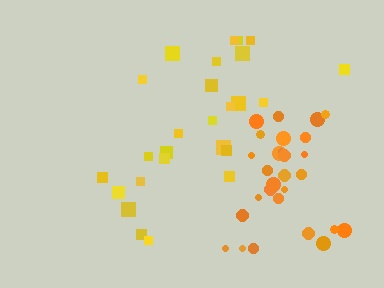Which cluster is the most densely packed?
Orange.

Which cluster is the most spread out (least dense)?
Yellow.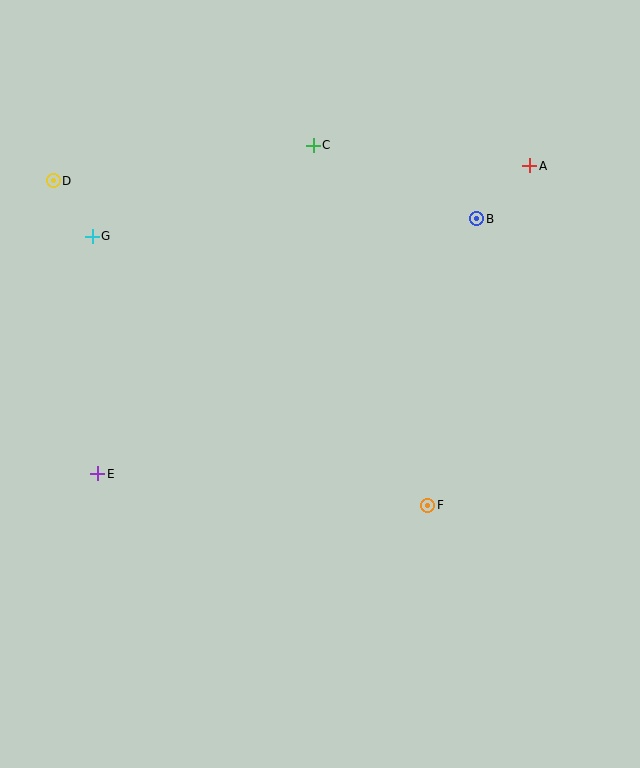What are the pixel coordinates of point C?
Point C is at (313, 145).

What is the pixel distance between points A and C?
The distance between A and C is 217 pixels.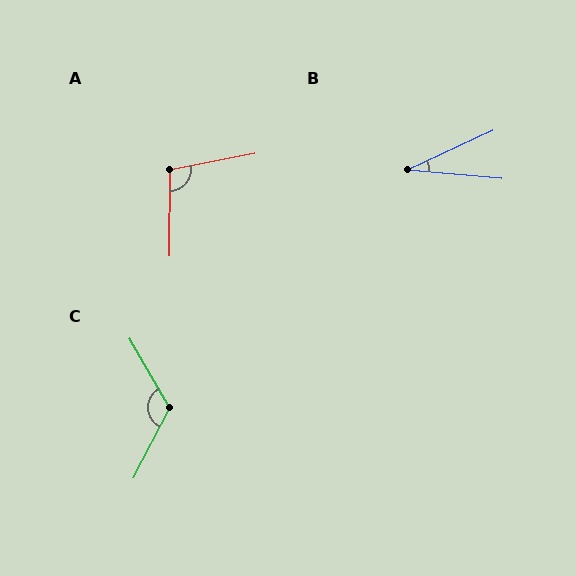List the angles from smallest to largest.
B (30°), A (101°), C (123°).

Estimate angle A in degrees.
Approximately 101 degrees.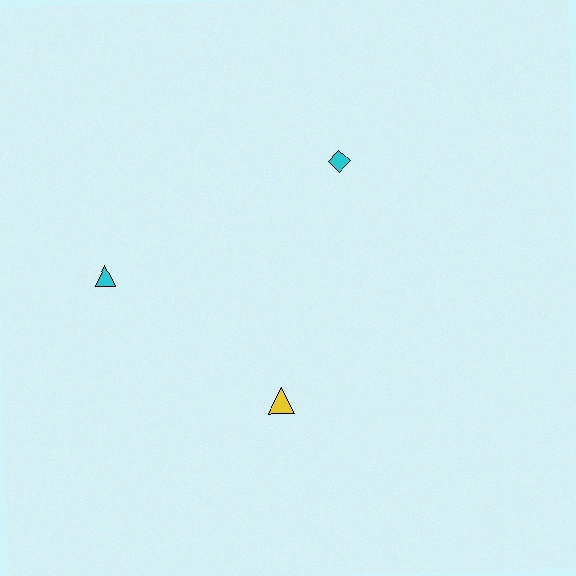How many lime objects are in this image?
There are no lime objects.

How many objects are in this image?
There are 3 objects.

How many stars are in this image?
There are no stars.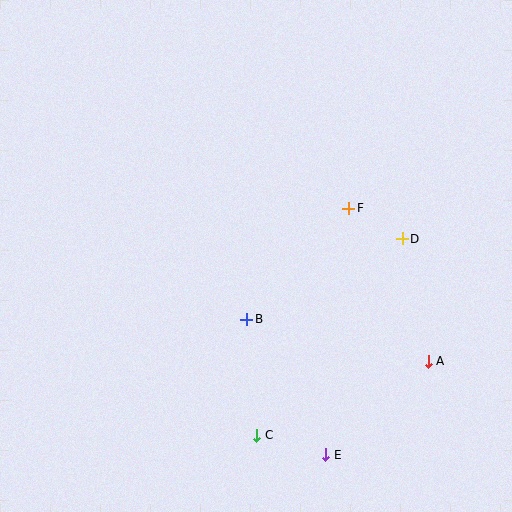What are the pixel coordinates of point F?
Point F is at (349, 208).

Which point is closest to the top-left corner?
Point B is closest to the top-left corner.